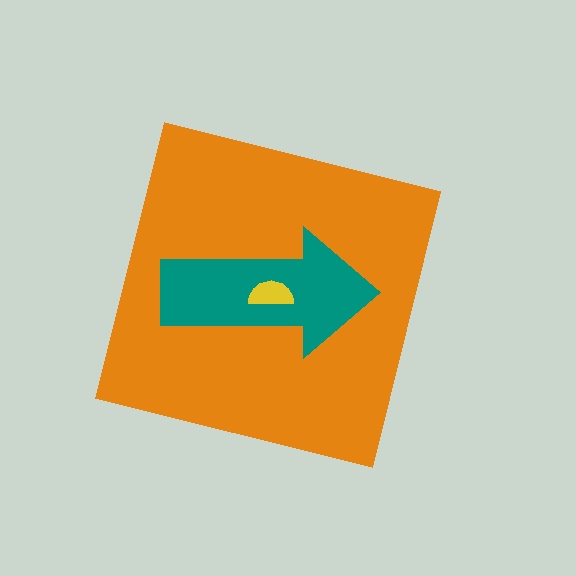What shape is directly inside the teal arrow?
The yellow semicircle.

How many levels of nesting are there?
3.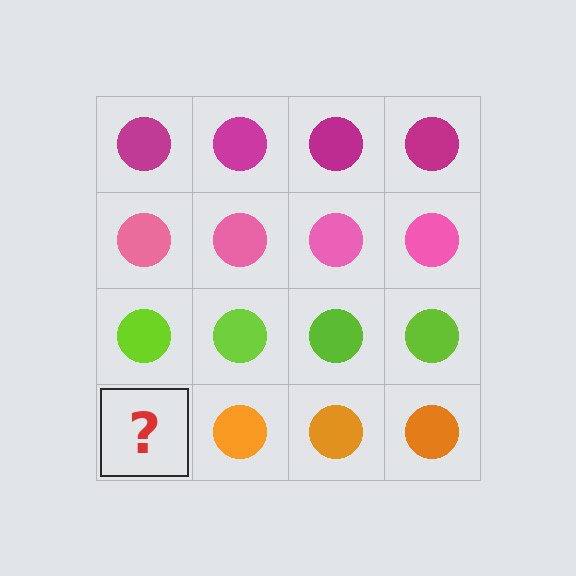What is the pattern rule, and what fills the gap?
The rule is that each row has a consistent color. The gap should be filled with an orange circle.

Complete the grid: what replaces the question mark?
The question mark should be replaced with an orange circle.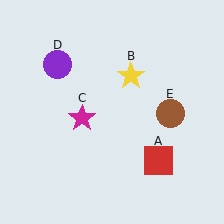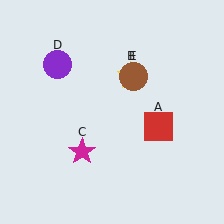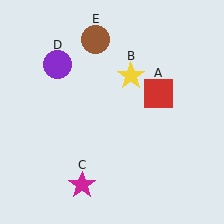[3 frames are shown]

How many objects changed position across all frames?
3 objects changed position: red square (object A), magenta star (object C), brown circle (object E).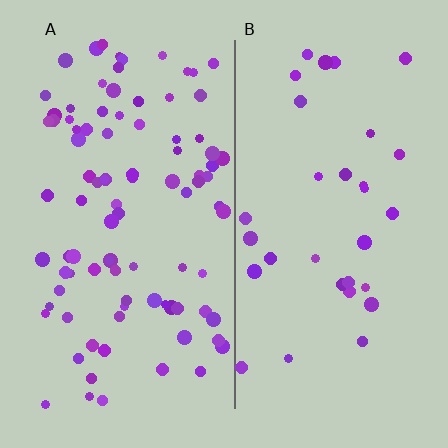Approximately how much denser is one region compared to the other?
Approximately 2.9× — region A over region B.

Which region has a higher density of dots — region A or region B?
A (the left).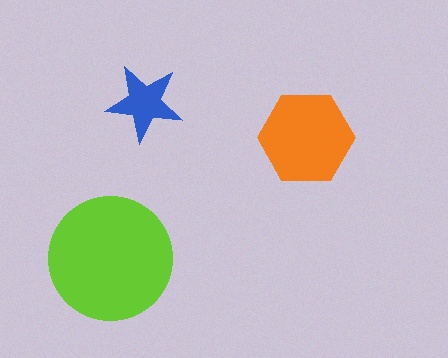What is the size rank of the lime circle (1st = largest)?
1st.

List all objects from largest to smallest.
The lime circle, the orange hexagon, the blue star.